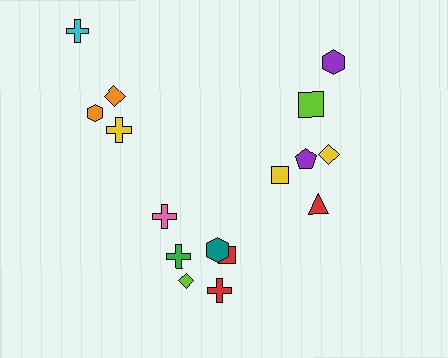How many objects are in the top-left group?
There are 4 objects.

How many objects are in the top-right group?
There are 6 objects.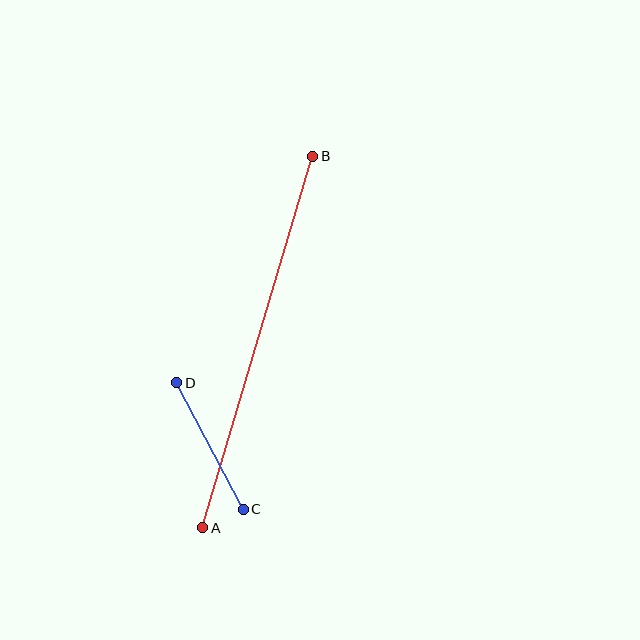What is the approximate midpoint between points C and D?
The midpoint is at approximately (210, 446) pixels.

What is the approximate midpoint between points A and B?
The midpoint is at approximately (258, 342) pixels.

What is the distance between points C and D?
The distance is approximately 143 pixels.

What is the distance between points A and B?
The distance is approximately 387 pixels.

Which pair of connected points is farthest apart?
Points A and B are farthest apart.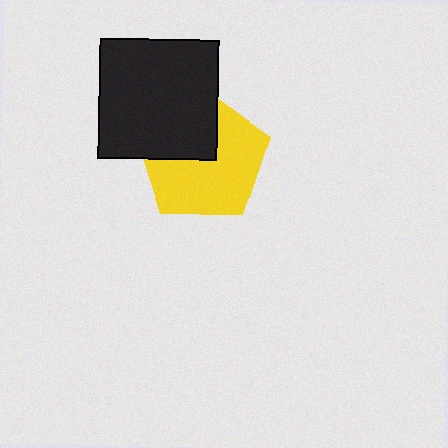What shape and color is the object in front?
The object in front is a black rectangle.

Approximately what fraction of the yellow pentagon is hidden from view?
Roughly 35% of the yellow pentagon is hidden behind the black rectangle.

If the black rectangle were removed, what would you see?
You would see the complete yellow pentagon.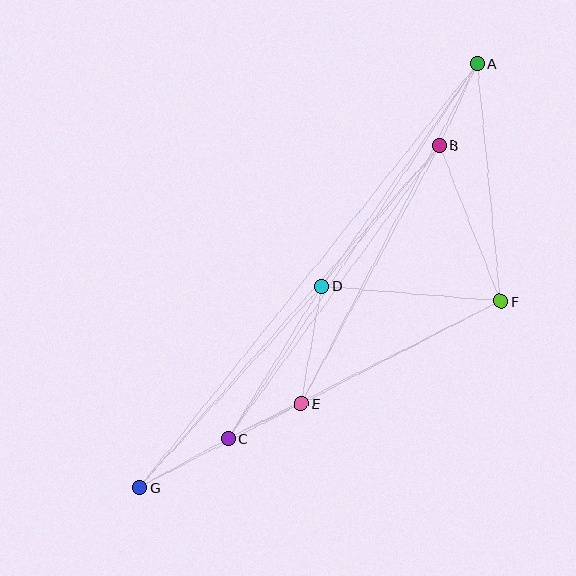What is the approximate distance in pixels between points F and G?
The distance between F and G is approximately 406 pixels.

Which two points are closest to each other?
Points C and E are closest to each other.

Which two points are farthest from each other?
Points A and G are farthest from each other.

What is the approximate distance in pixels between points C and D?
The distance between C and D is approximately 179 pixels.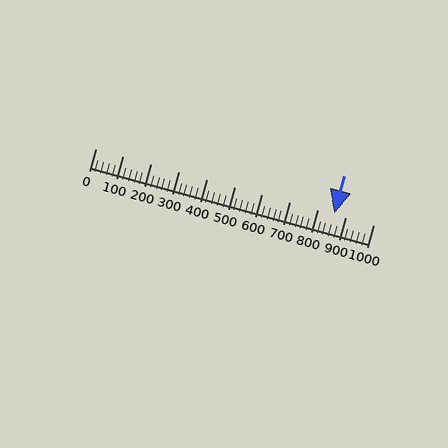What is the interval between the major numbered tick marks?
The major tick marks are spaced 100 units apart.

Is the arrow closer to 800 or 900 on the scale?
The arrow is closer to 900.